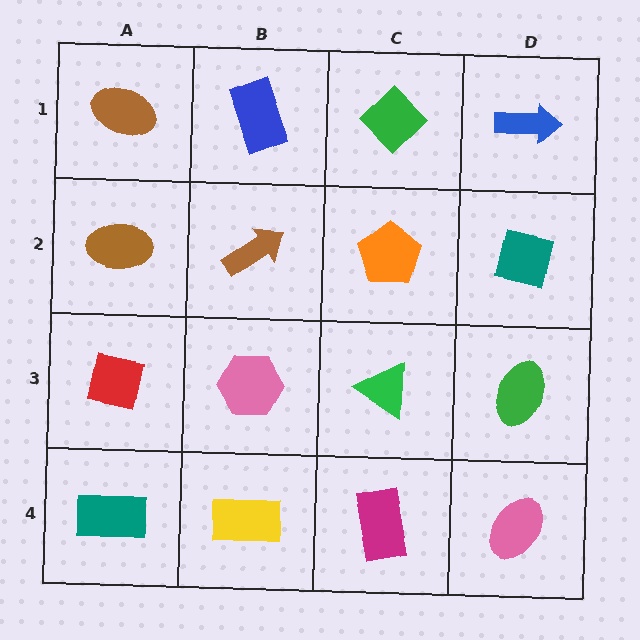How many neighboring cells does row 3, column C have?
4.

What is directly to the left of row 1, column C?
A blue rectangle.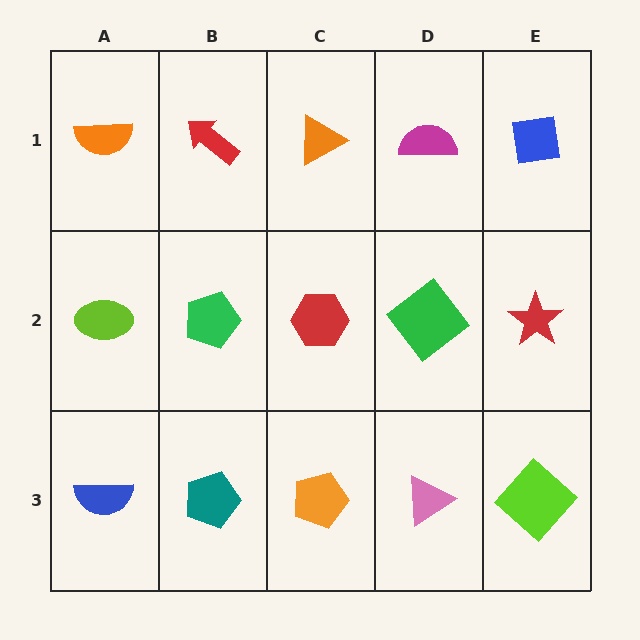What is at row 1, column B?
A red arrow.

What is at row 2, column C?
A red hexagon.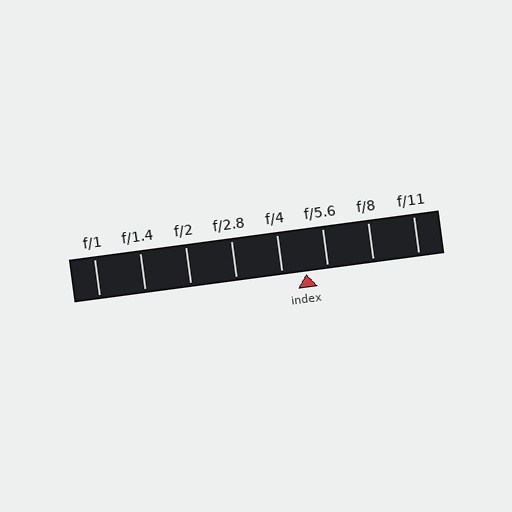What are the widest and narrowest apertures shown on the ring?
The widest aperture shown is f/1 and the narrowest is f/11.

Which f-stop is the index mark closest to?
The index mark is closest to f/5.6.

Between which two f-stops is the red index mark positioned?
The index mark is between f/4 and f/5.6.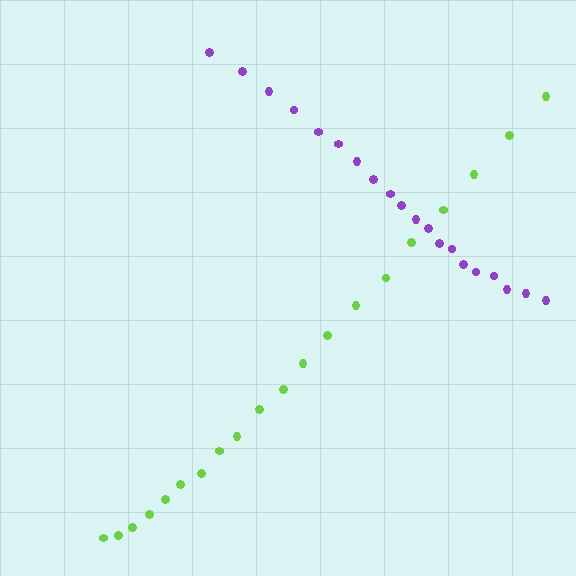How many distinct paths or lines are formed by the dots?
There are 2 distinct paths.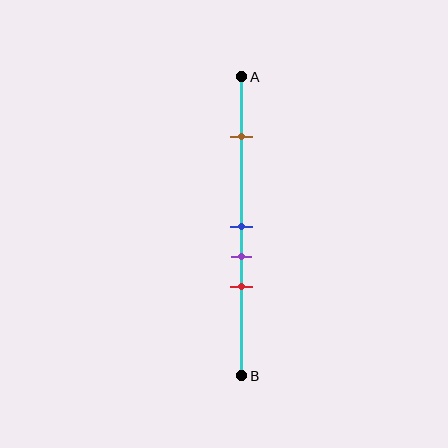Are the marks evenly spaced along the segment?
No, the marks are not evenly spaced.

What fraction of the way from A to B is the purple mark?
The purple mark is approximately 60% (0.6) of the way from A to B.